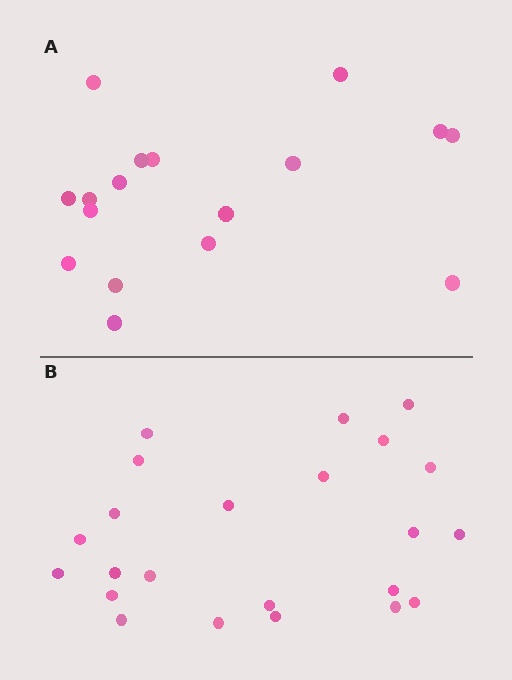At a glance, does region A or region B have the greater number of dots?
Region B (the bottom region) has more dots.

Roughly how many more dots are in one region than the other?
Region B has about 6 more dots than region A.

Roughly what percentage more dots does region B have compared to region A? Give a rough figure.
About 35% more.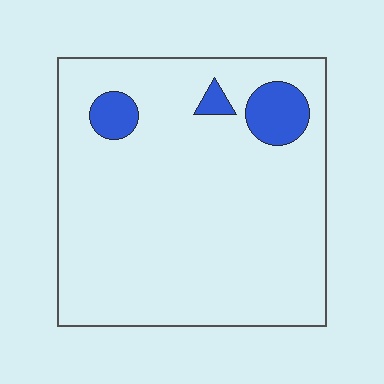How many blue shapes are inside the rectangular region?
3.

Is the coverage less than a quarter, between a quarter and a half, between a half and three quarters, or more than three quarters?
Less than a quarter.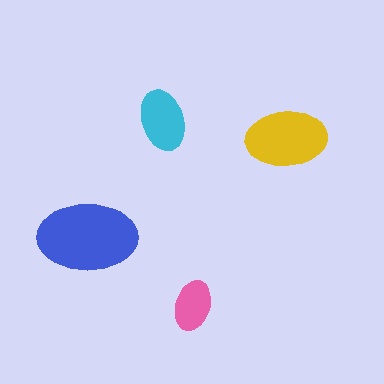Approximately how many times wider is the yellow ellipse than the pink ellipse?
About 1.5 times wider.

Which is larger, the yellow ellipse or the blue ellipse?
The blue one.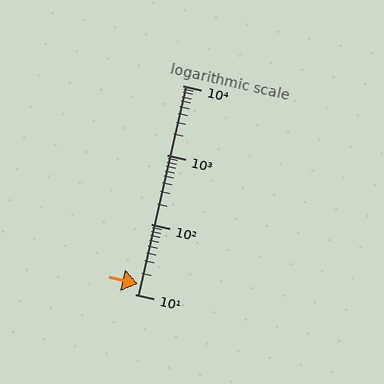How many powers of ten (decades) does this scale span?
The scale spans 3 decades, from 10 to 10000.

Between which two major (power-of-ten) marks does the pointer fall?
The pointer is between 10 and 100.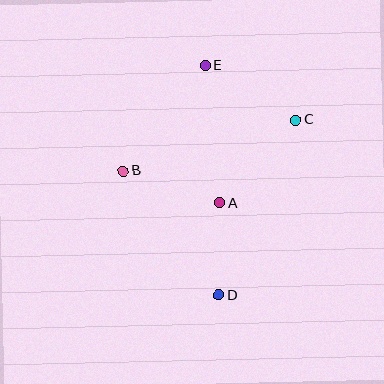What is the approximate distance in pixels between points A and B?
The distance between A and B is approximately 102 pixels.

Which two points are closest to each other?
Points A and D are closest to each other.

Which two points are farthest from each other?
Points D and E are farthest from each other.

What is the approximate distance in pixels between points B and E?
The distance between B and E is approximately 133 pixels.